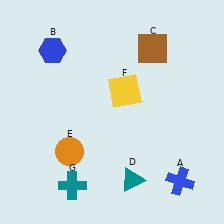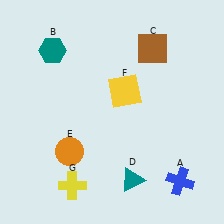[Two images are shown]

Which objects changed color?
B changed from blue to teal. G changed from teal to yellow.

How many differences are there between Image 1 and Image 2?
There are 2 differences between the two images.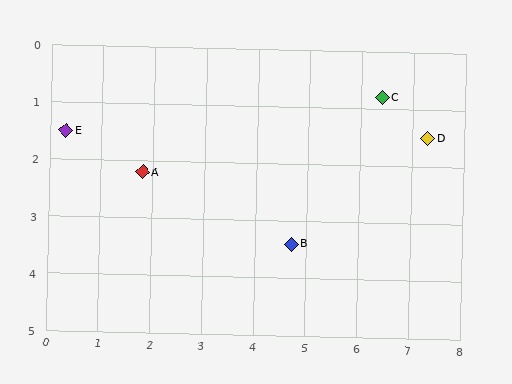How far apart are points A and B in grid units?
Points A and B are about 3.1 grid units apart.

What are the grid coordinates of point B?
Point B is at approximately (4.7, 3.4).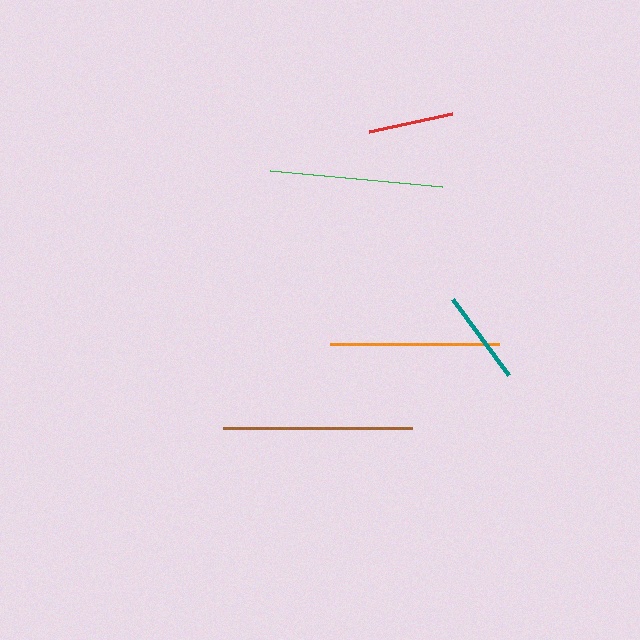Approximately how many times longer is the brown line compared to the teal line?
The brown line is approximately 2.0 times the length of the teal line.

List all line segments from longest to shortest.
From longest to shortest: brown, green, orange, teal, red.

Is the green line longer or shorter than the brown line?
The brown line is longer than the green line.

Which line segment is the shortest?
The red line is the shortest at approximately 85 pixels.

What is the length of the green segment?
The green segment is approximately 173 pixels long.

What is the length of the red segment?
The red segment is approximately 85 pixels long.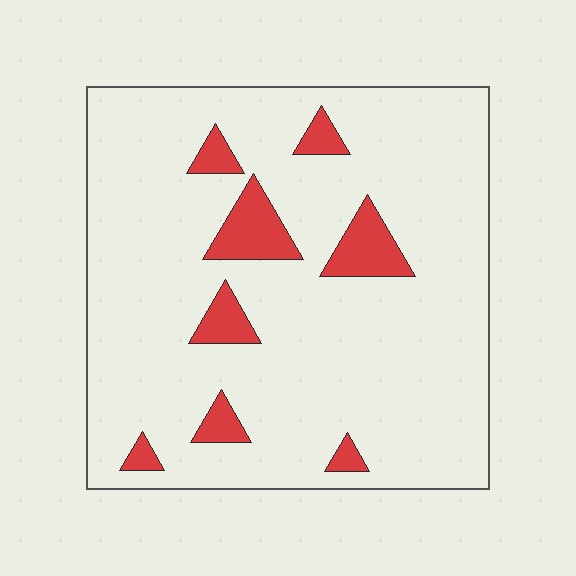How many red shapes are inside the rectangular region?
8.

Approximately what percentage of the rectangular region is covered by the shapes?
Approximately 10%.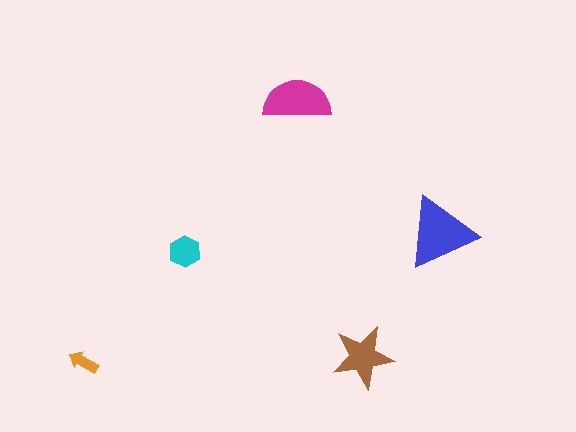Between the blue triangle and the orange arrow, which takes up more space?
The blue triangle.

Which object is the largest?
The blue triangle.